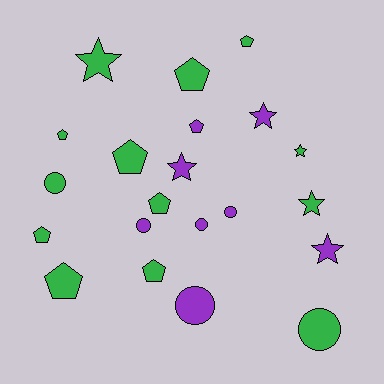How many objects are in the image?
There are 21 objects.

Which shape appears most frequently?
Pentagon, with 9 objects.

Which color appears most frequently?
Green, with 13 objects.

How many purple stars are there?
There are 3 purple stars.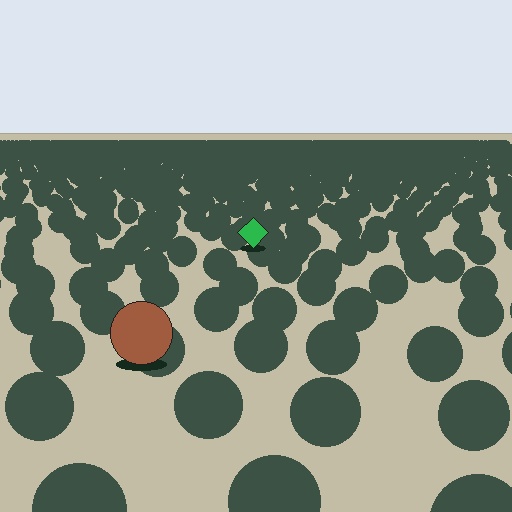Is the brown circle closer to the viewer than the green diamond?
Yes. The brown circle is closer — you can tell from the texture gradient: the ground texture is coarser near it.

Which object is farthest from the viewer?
The green diamond is farthest from the viewer. It appears smaller and the ground texture around it is denser.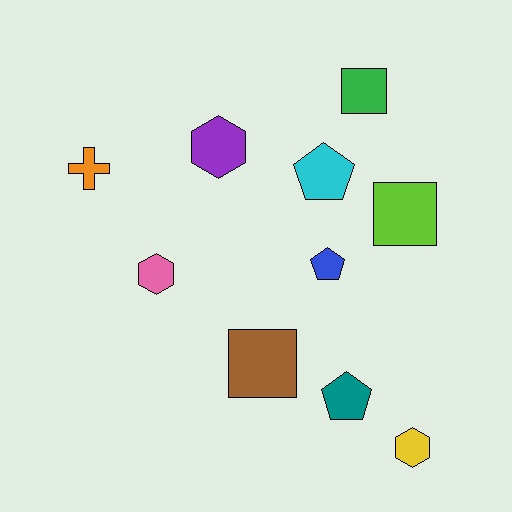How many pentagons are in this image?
There are 3 pentagons.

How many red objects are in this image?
There are no red objects.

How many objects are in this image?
There are 10 objects.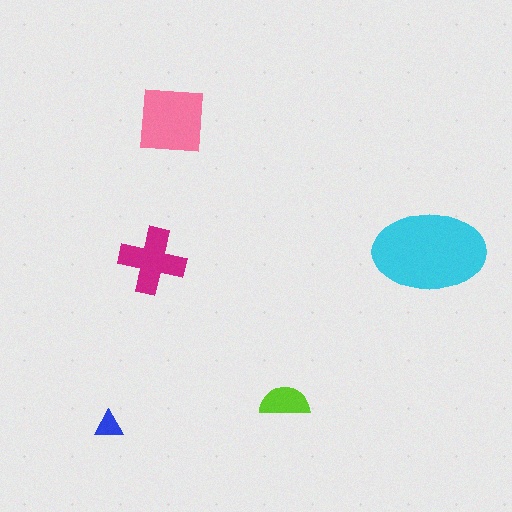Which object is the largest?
The cyan ellipse.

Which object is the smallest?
The blue triangle.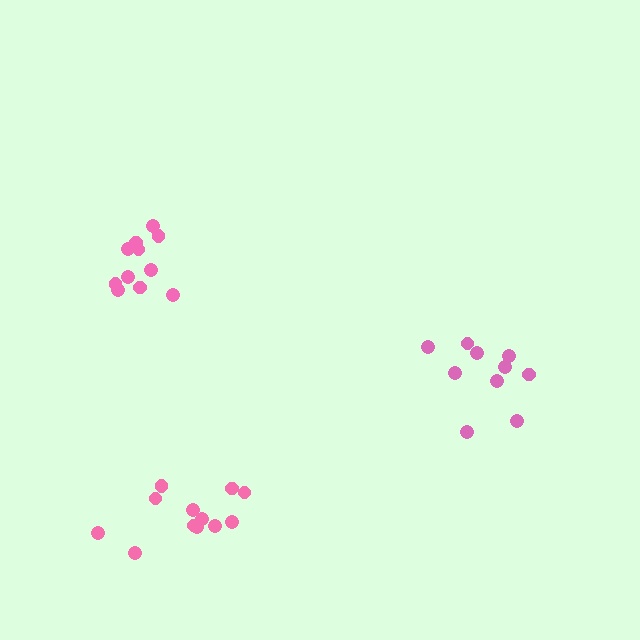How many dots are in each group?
Group 1: 10 dots, Group 2: 11 dots, Group 3: 12 dots (33 total).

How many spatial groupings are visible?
There are 3 spatial groupings.